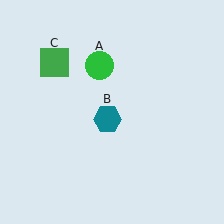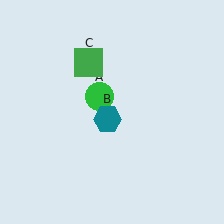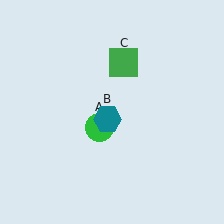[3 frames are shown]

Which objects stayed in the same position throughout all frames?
Teal hexagon (object B) remained stationary.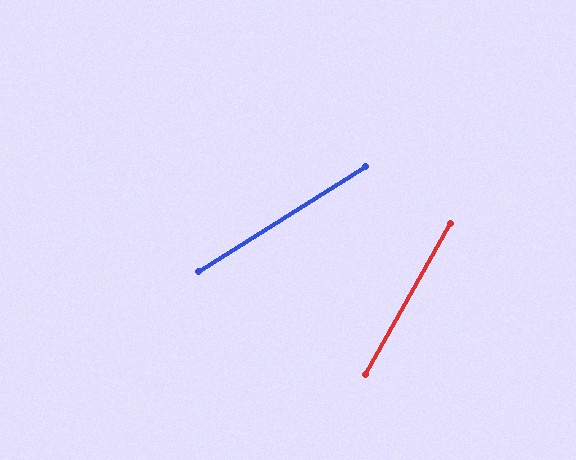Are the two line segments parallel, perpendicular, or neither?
Neither parallel nor perpendicular — they differ by about 28°.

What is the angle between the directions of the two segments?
Approximately 28 degrees.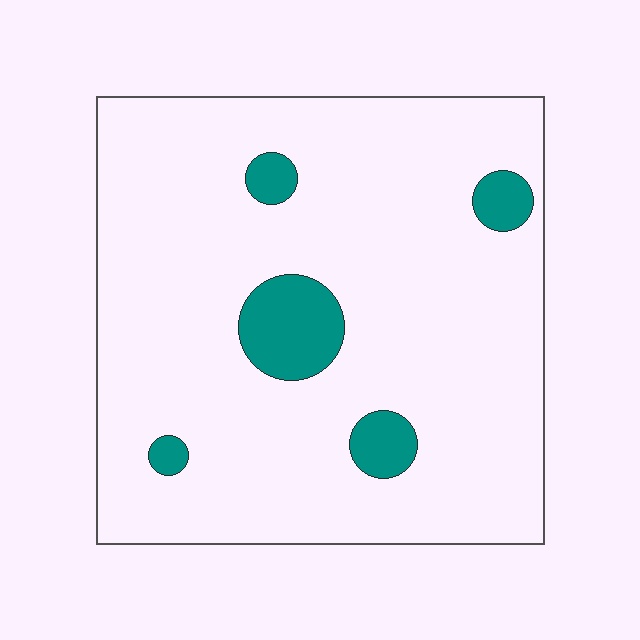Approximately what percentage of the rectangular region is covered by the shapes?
Approximately 10%.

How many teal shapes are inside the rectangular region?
5.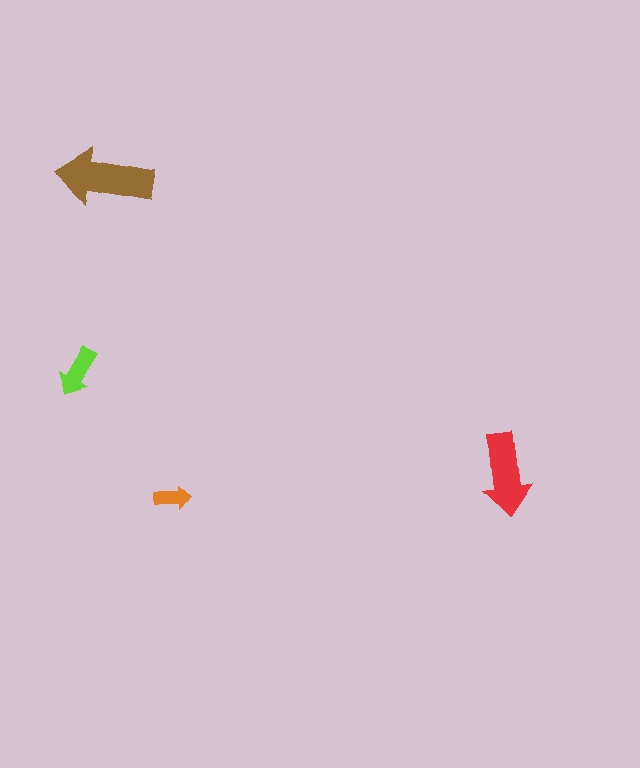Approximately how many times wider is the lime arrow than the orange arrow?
About 1.5 times wider.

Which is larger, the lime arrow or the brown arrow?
The brown one.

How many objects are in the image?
There are 4 objects in the image.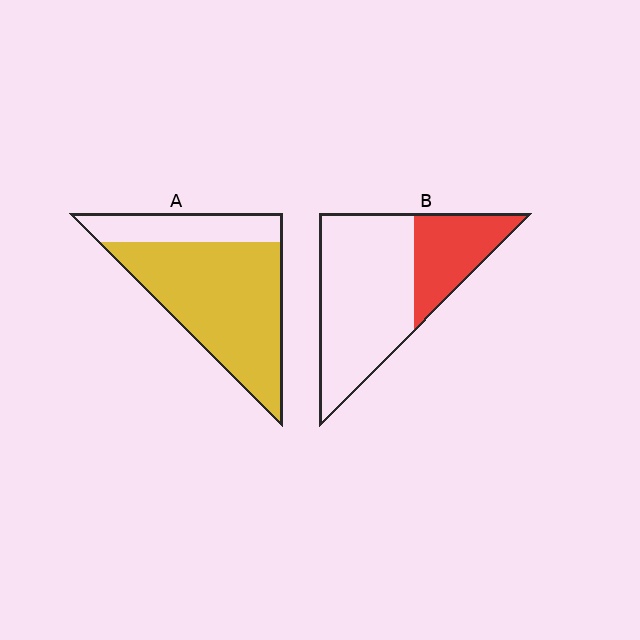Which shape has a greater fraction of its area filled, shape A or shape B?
Shape A.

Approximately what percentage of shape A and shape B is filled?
A is approximately 75% and B is approximately 30%.